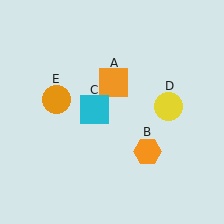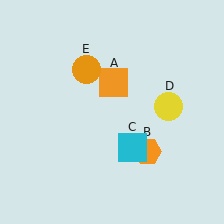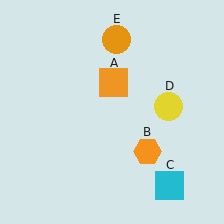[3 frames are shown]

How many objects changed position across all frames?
2 objects changed position: cyan square (object C), orange circle (object E).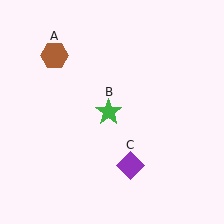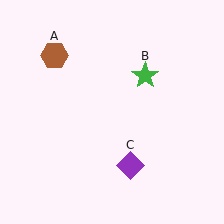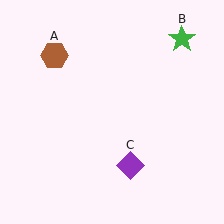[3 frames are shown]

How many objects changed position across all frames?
1 object changed position: green star (object B).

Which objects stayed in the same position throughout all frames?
Brown hexagon (object A) and purple diamond (object C) remained stationary.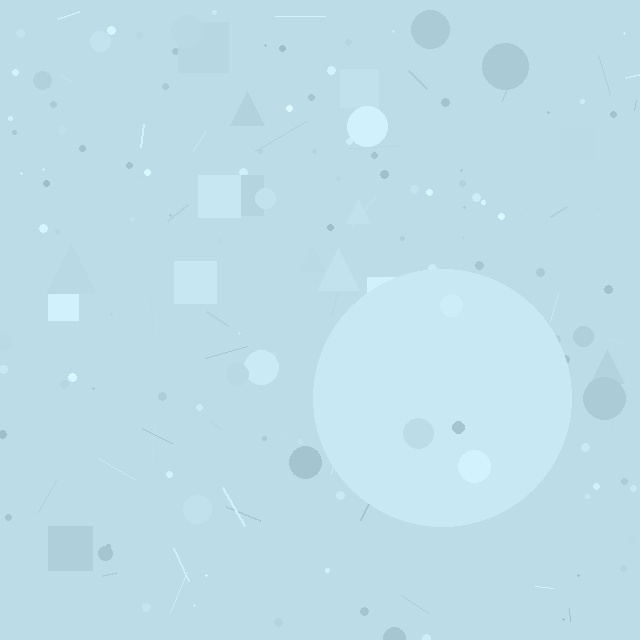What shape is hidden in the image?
A circle is hidden in the image.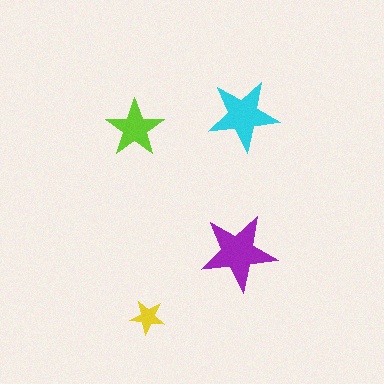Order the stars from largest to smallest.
the purple one, the cyan one, the lime one, the yellow one.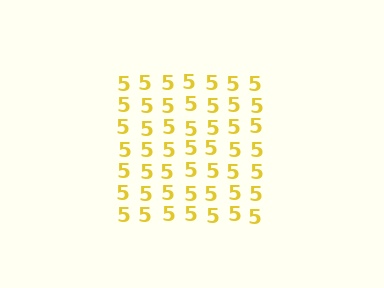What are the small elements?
The small elements are digit 5's.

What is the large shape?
The large shape is a square.